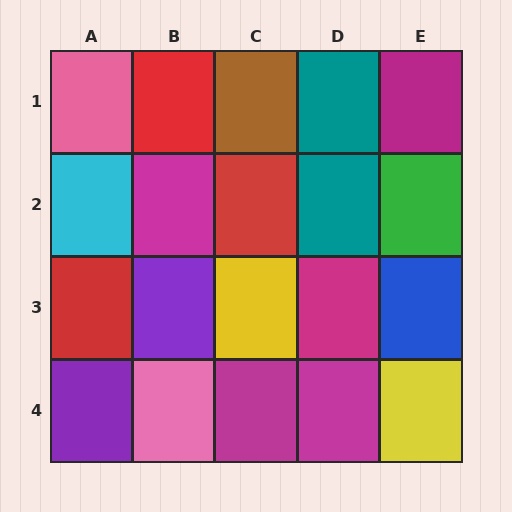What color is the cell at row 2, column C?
Red.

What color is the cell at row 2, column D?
Teal.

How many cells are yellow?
2 cells are yellow.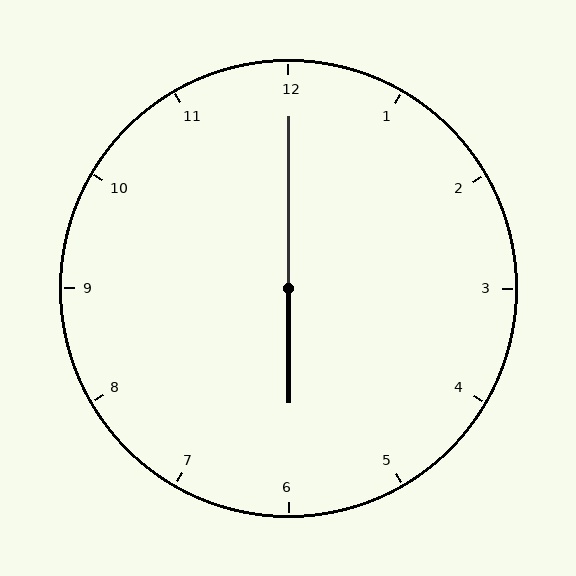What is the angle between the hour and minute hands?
Approximately 180 degrees.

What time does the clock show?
6:00.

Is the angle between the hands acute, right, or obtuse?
It is obtuse.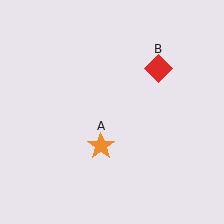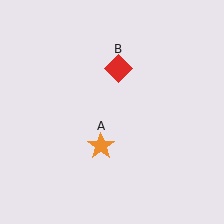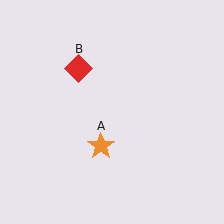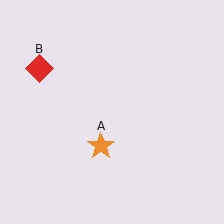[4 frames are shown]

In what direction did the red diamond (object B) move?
The red diamond (object B) moved left.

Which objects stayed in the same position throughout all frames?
Orange star (object A) remained stationary.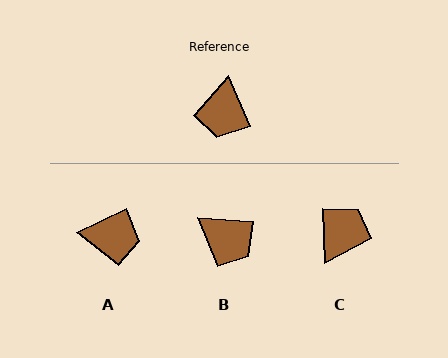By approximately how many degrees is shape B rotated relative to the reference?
Approximately 62 degrees counter-clockwise.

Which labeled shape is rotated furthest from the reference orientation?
C, about 159 degrees away.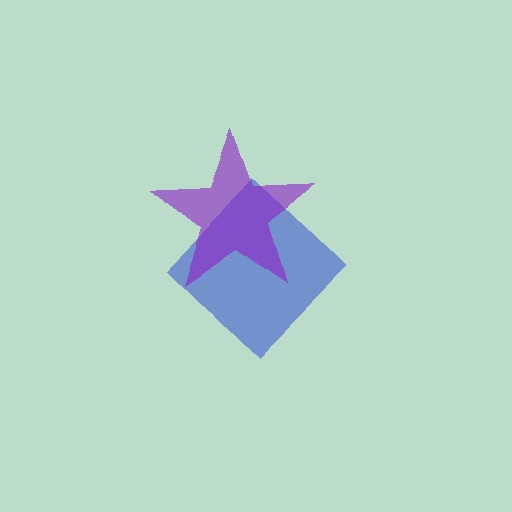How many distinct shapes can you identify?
There are 2 distinct shapes: a blue diamond, a purple star.